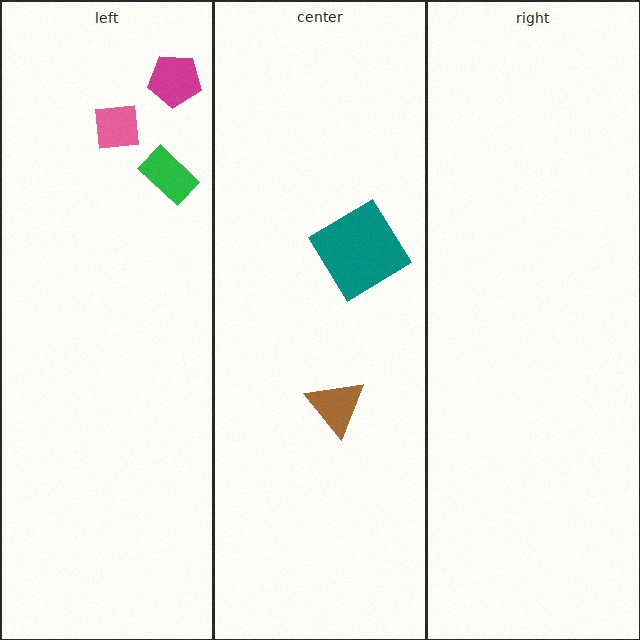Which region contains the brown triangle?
The center region.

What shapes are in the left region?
The magenta pentagon, the pink square, the green rectangle.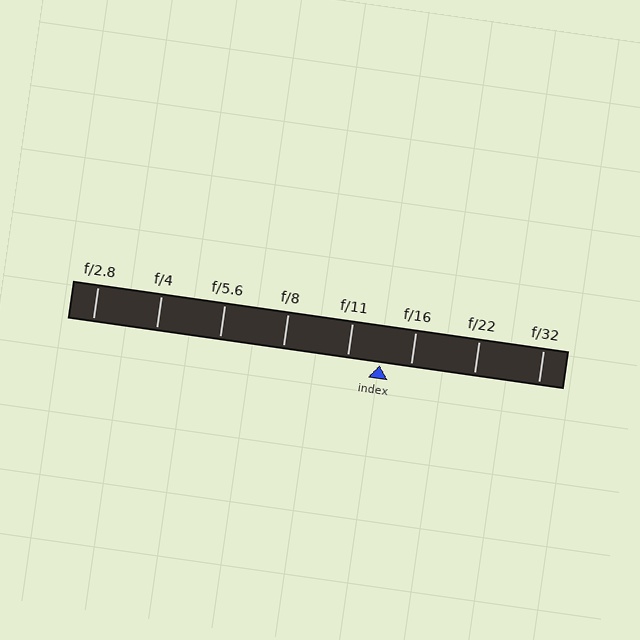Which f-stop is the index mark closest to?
The index mark is closest to f/16.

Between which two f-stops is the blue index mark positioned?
The index mark is between f/11 and f/16.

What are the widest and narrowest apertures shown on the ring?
The widest aperture shown is f/2.8 and the narrowest is f/32.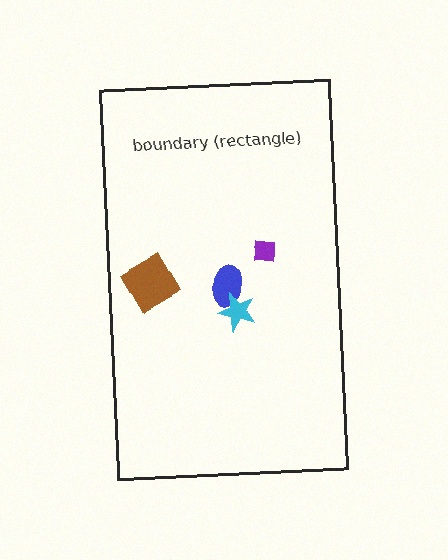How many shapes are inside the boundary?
4 inside, 0 outside.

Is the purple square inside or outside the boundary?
Inside.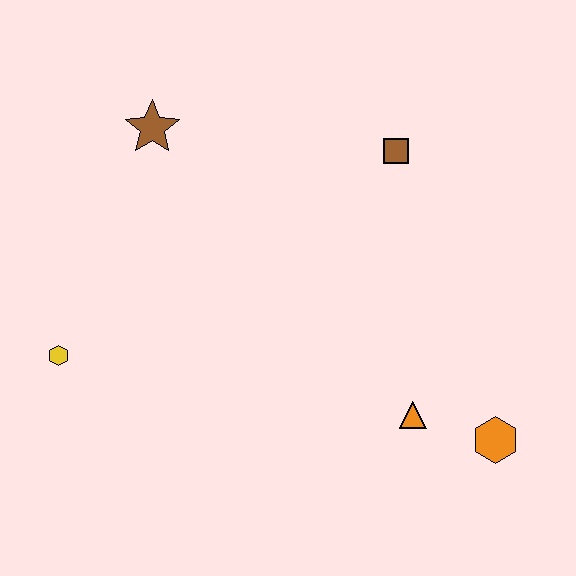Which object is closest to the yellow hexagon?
The brown star is closest to the yellow hexagon.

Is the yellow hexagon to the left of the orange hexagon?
Yes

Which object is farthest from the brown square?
The yellow hexagon is farthest from the brown square.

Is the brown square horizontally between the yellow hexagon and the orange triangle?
Yes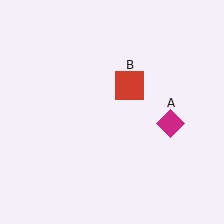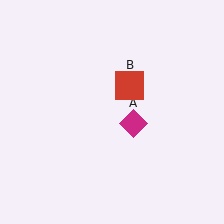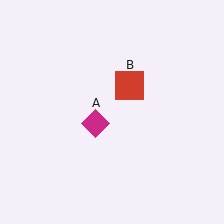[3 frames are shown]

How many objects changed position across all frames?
1 object changed position: magenta diamond (object A).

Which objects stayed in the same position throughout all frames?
Red square (object B) remained stationary.